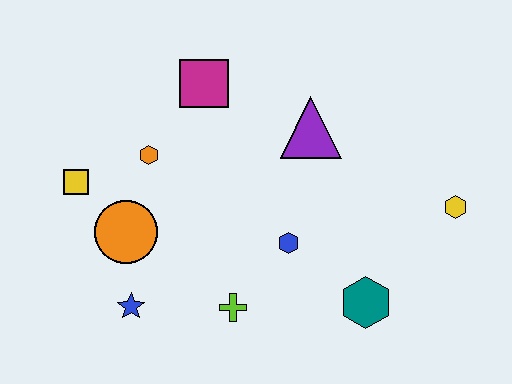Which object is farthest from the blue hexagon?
The yellow square is farthest from the blue hexagon.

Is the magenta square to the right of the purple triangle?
No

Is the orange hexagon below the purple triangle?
Yes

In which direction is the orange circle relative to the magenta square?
The orange circle is below the magenta square.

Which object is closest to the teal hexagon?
The blue hexagon is closest to the teal hexagon.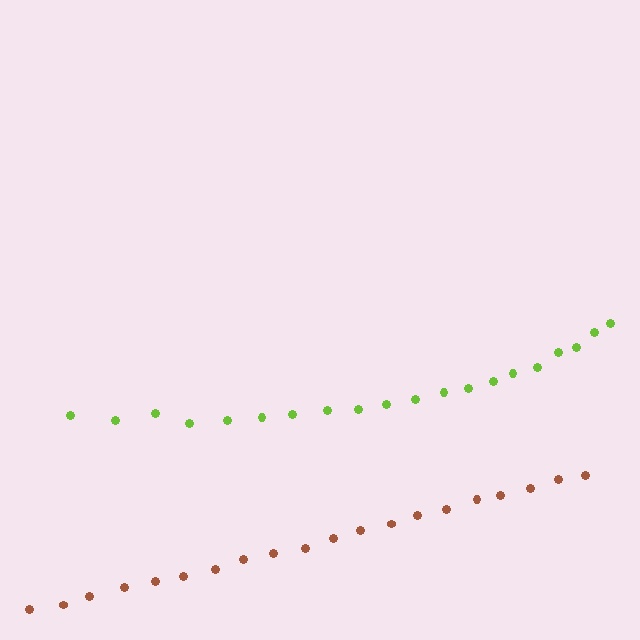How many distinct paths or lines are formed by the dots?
There are 2 distinct paths.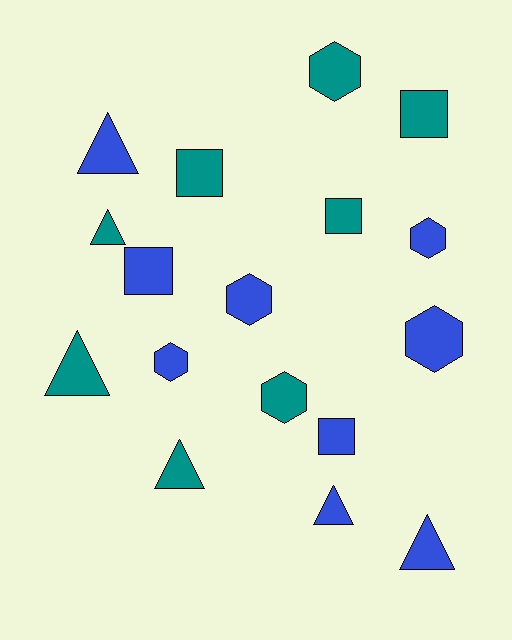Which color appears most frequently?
Blue, with 9 objects.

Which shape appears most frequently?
Triangle, with 6 objects.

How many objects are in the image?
There are 17 objects.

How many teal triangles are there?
There are 3 teal triangles.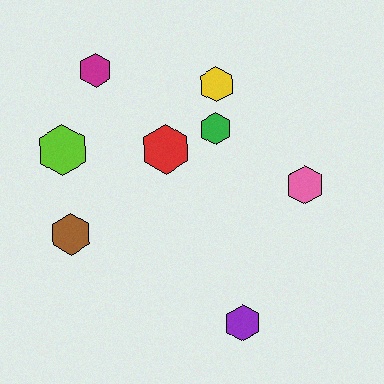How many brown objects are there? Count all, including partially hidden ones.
There is 1 brown object.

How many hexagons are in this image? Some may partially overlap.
There are 8 hexagons.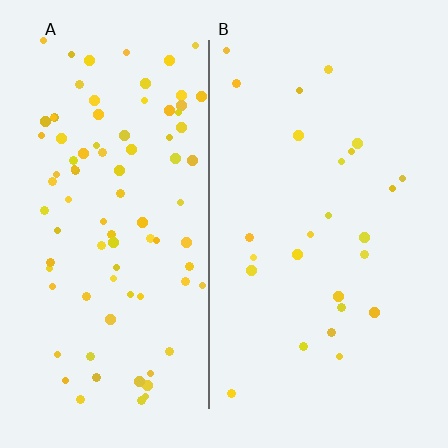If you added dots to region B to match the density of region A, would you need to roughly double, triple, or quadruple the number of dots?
Approximately triple.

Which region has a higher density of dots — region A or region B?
A (the left).